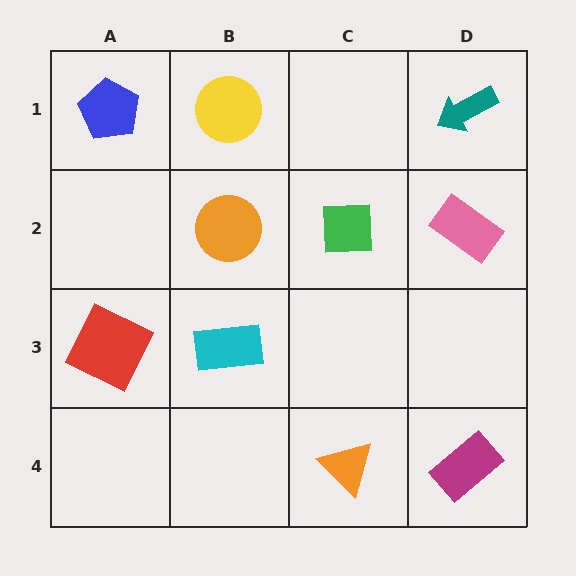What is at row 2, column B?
An orange circle.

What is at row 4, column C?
An orange triangle.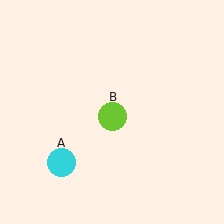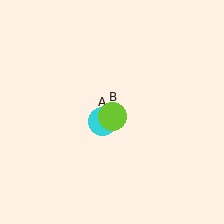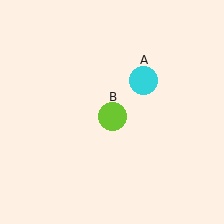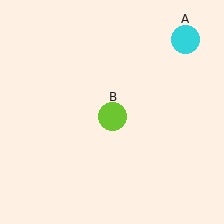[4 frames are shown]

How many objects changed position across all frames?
1 object changed position: cyan circle (object A).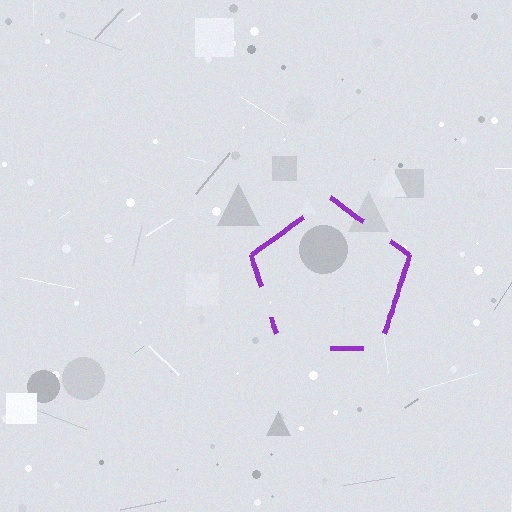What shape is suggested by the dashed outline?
The dashed outline suggests a pentagon.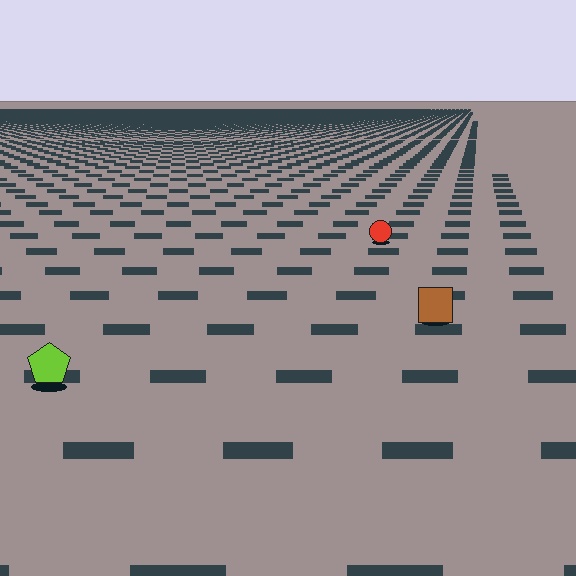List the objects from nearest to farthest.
From nearest to farthest: the lime pentagon, the brown square, the red circle.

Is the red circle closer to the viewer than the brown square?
No. The brown square is closer — you can tell from the texture gradient: the ground texture is coarser near it.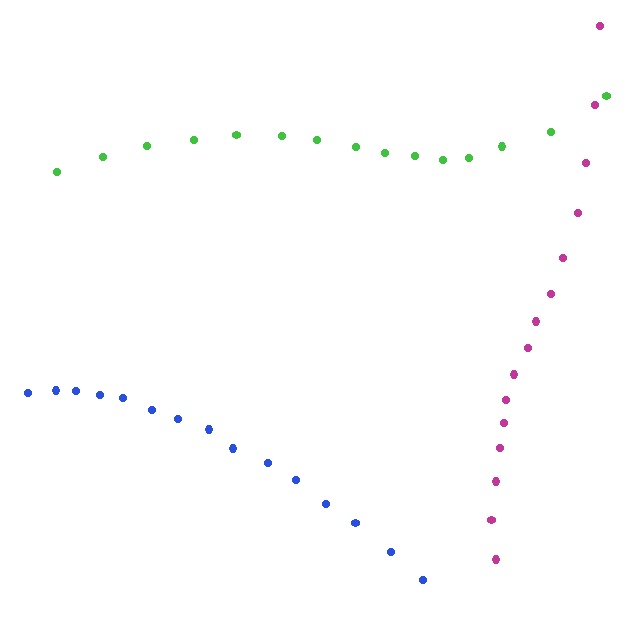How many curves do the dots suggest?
There are 3 distinct paths.